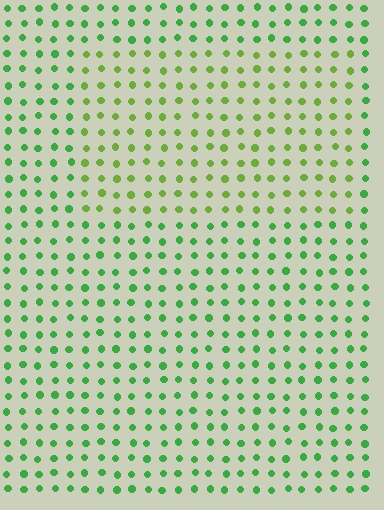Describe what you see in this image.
The image is filled with small green elements in a uniform arrangement. A rectangle-shaped region is visible where the elements are tinted to a slightly different hue, forming a subtle color boundary.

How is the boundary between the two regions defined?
The boundary is defined purely by a slight shift in hue (about 31 degrees). Spacing, size, and orientation are identical on both sides.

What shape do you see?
I see a rectangle.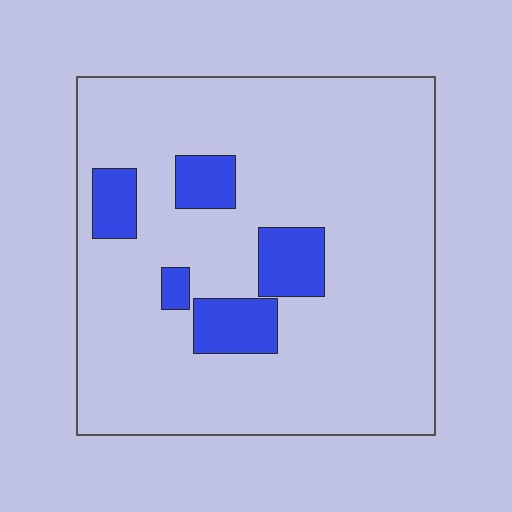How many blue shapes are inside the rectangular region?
5.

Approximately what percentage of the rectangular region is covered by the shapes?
Approximately 15%.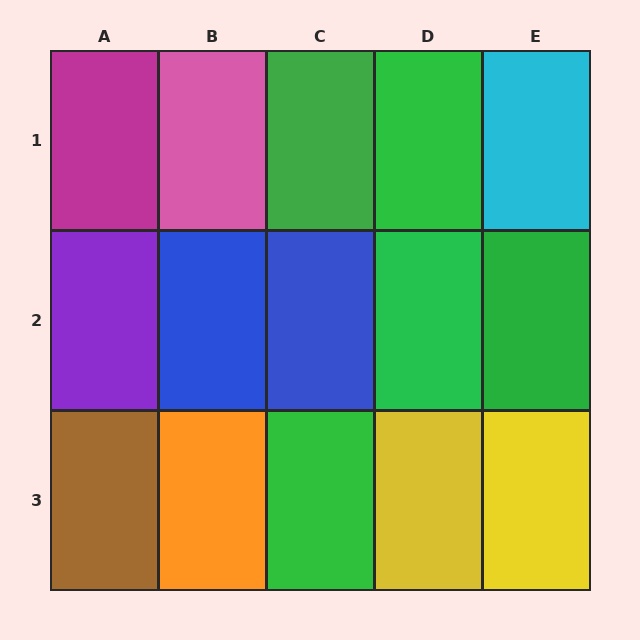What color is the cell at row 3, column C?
Green.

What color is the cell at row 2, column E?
Green.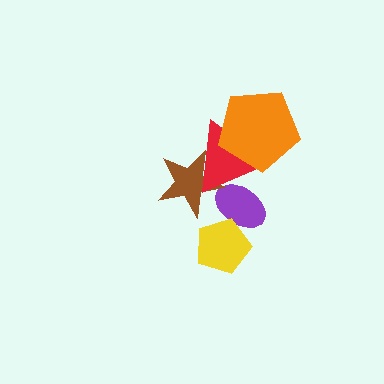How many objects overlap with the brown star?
2 objects overlap with the brown star.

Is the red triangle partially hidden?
Yes, it is partially covered by another shape.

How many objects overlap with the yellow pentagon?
1 object overlaps with the yellow pentagon.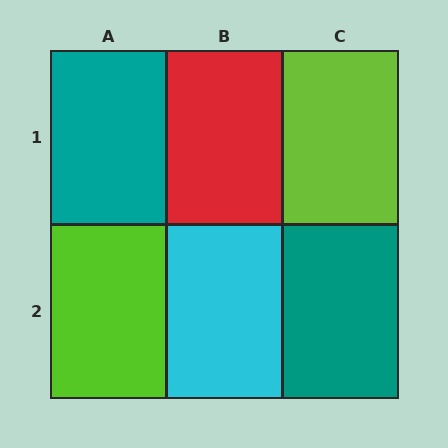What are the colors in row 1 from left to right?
Teal, red, lime.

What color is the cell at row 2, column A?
Lime.